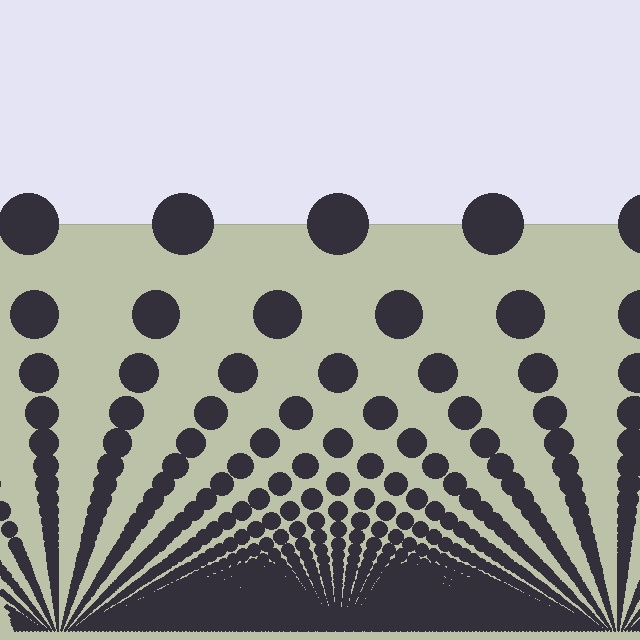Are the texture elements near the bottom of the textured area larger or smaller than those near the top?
Smaller. The gradient is inverted — elements near the bottom are smaller and denser.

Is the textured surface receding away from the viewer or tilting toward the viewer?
The surface appears to tilt toward the viewer. Texture elements get larger and sparser toward the top.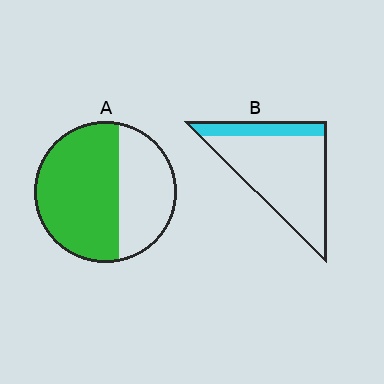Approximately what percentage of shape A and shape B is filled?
A is approximately 60% and B is approximately 20%.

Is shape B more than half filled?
No.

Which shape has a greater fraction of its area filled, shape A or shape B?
Shape A.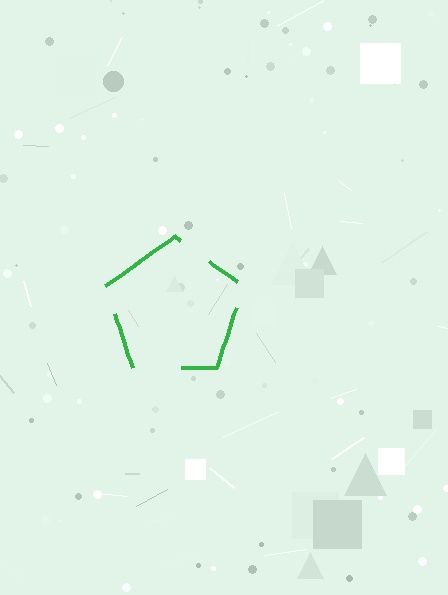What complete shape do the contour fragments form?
The contour fragments form a pentagon.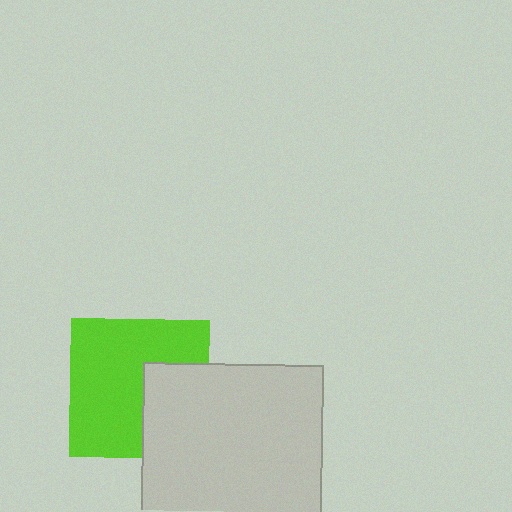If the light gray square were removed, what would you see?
You would see the complete lime square.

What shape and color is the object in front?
The object in front is a light gray square.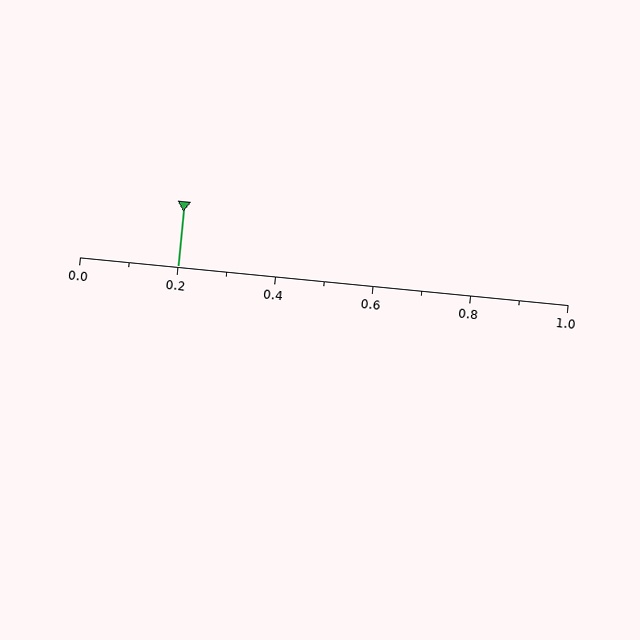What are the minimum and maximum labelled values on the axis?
The axis runs from 0.0 to 1.0.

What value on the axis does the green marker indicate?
The marker indicates approximately 0.2.